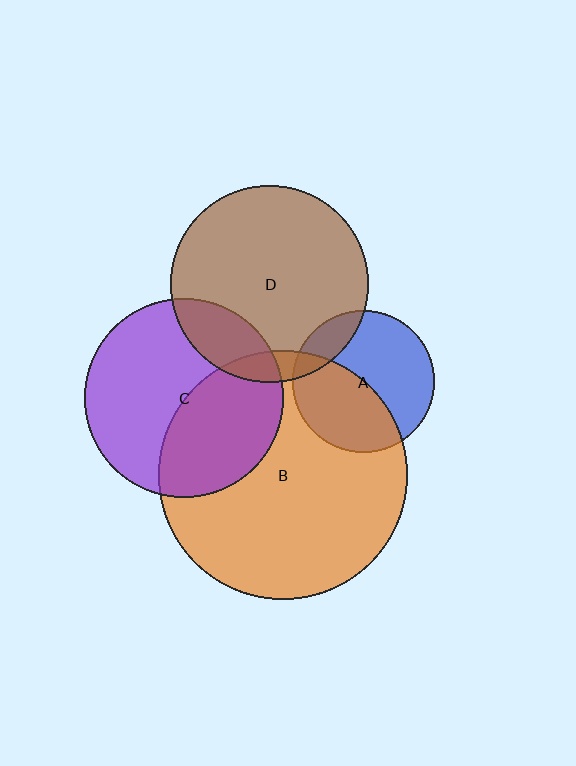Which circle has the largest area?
Circle B (orange).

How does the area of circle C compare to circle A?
Approximately 2.0 times.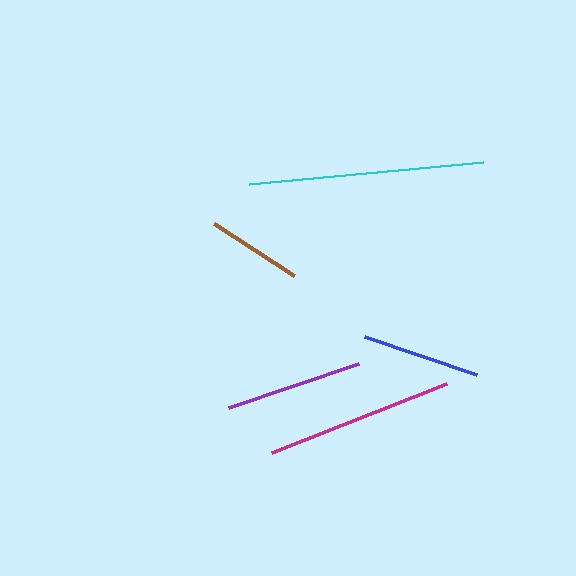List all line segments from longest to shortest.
From longest to shortest: cyan, magenta, purple, blue, brown.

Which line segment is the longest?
The cyan line is the longest at approximately 236 pixels.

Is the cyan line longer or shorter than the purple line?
The cyan line is longer than the purple line.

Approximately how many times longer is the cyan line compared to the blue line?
The cyan line is approximately 2.0 times the length of the blue line.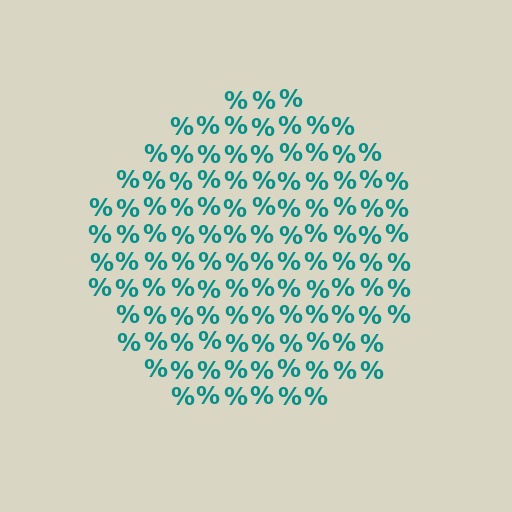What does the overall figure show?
The overall figure shows a circle.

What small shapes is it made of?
It is made of small percent signs.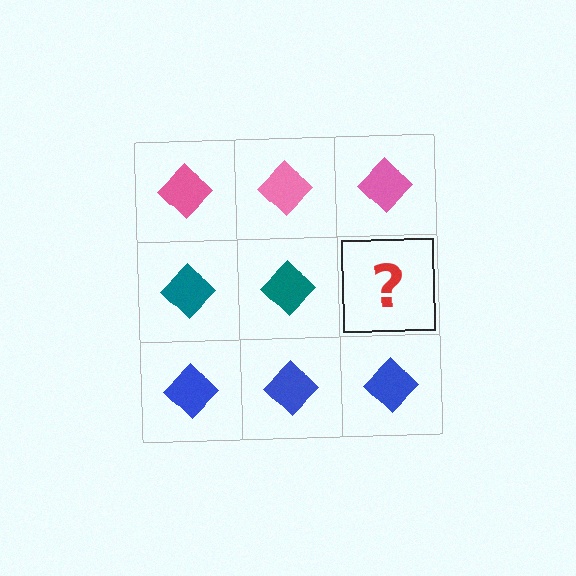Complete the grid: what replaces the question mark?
The question mark should be replaced with a teal diamond.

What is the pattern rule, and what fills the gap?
The rule is that each row has a consistent color. The gap should be filled with a teal diamond.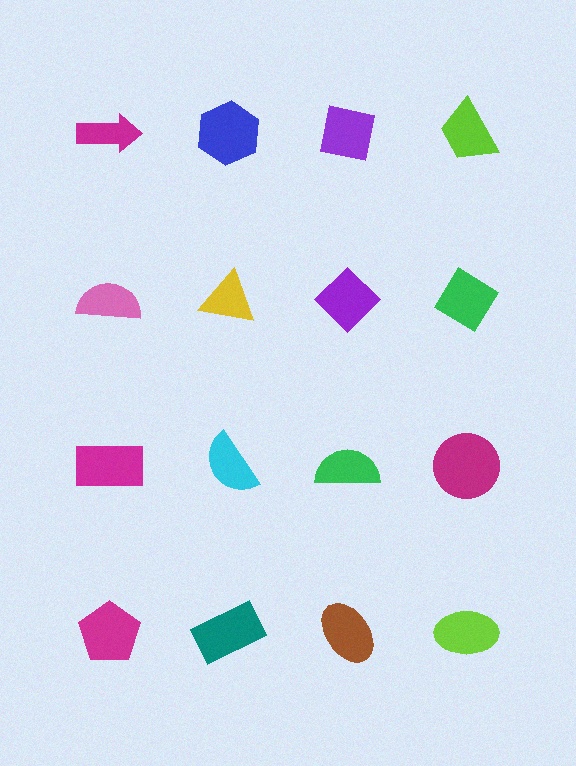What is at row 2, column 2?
A yellow triangle.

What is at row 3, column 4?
A magenta circle.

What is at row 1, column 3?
A purple square.